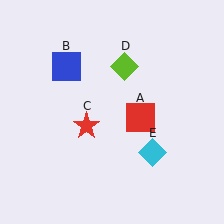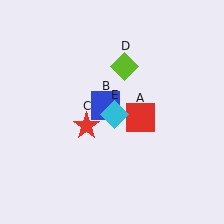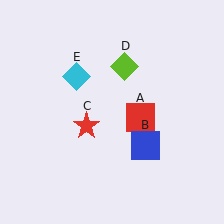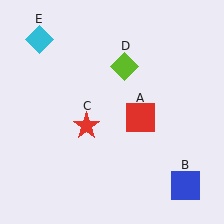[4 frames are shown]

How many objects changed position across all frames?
2 objects changed position: blue square (object B), cyan diamond (object E).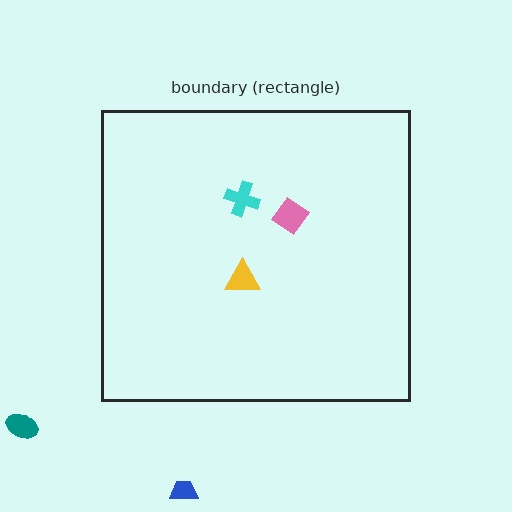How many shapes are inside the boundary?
3 inside, 2 outside.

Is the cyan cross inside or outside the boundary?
Inside.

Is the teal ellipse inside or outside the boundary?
Outside.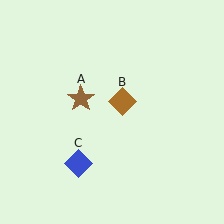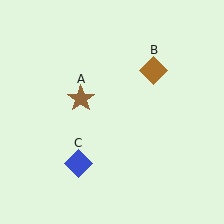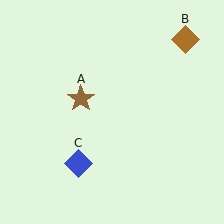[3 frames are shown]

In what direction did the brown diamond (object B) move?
The brown diamond (object B) moved up and to the right.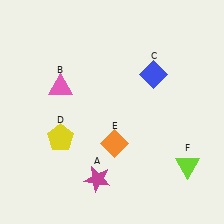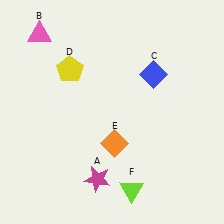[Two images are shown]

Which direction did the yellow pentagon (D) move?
The yellow pentagon (D) moved up.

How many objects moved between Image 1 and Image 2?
3 objects moved between the two images.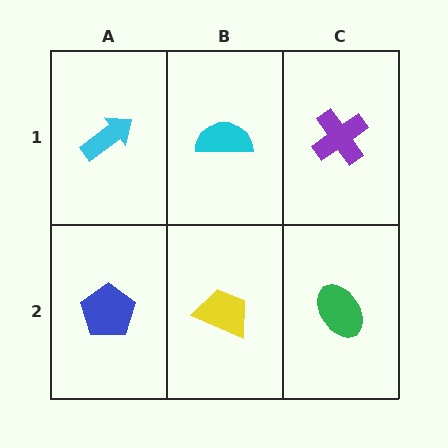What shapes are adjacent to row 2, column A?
A cyan arrow (row 1, column A), a yellow trapezoid (row 2, column B).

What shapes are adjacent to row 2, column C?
A purple cross (row 1, column C), a yellow trapezoid (row 2, column B).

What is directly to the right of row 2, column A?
A yellow trapezoid.